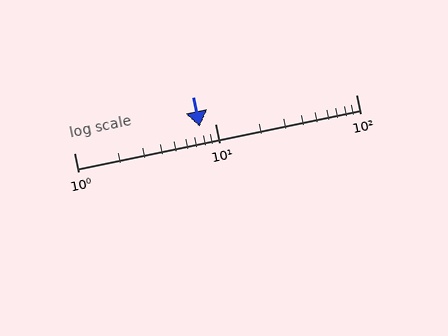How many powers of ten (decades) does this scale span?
The scale spans 2 decades, from 1 to 100.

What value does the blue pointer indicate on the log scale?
The pointer indicates approximately 7.8.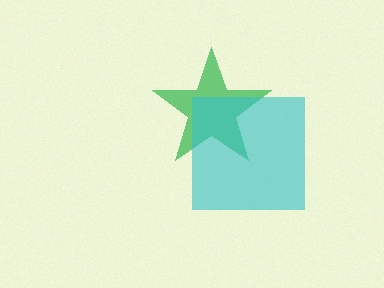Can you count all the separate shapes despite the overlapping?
Yes, there are 2 separate shapes.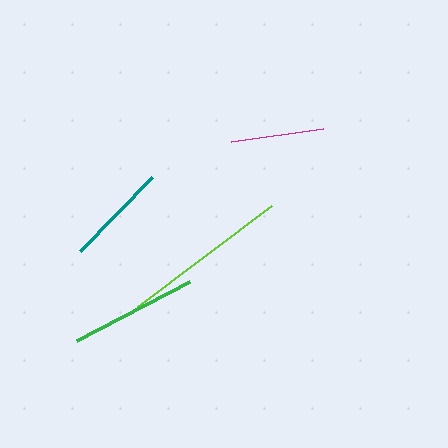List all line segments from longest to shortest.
From longest to shortest: lime, green, teal, magenta.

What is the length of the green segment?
The green segment is approximately 127 pixels long.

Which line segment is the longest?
The lime line is the longest at approximately 168 pixels.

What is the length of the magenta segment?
The magenta segment is approximately 93 pixels long.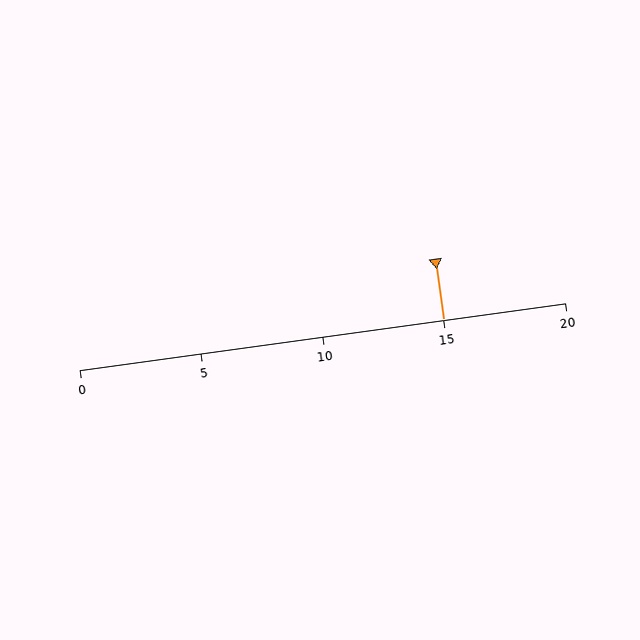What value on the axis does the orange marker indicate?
The marker indicates approximately 15.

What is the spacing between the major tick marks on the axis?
The major ticks are spaced 5 apart.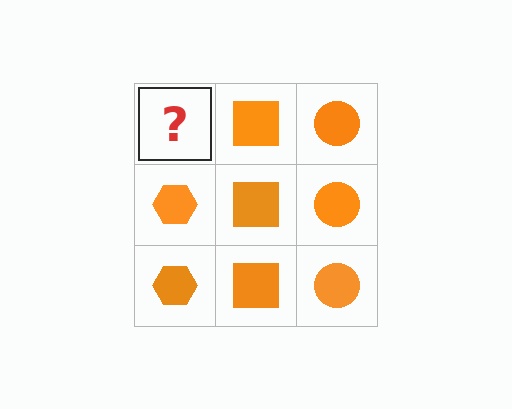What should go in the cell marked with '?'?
The missing cell should contain an orange hexagon.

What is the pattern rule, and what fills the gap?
The rule is that each column has a consistent shape. The gap should be filled with an orange hexagon.